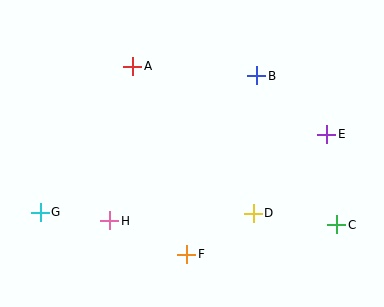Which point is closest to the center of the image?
Point D at (253, 213) is closest to the center.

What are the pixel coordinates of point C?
Point C is at (337, 225).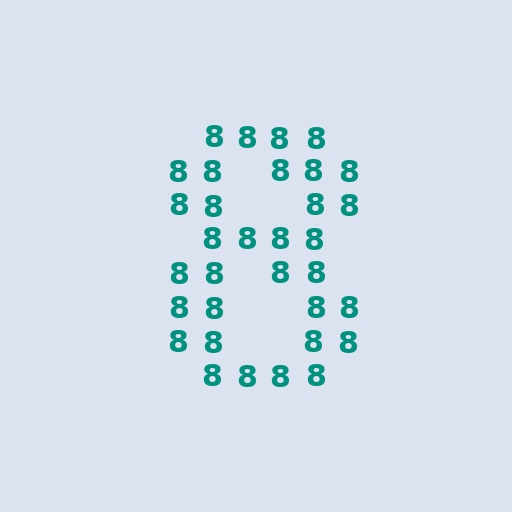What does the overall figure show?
The overall figure shows the digit 8.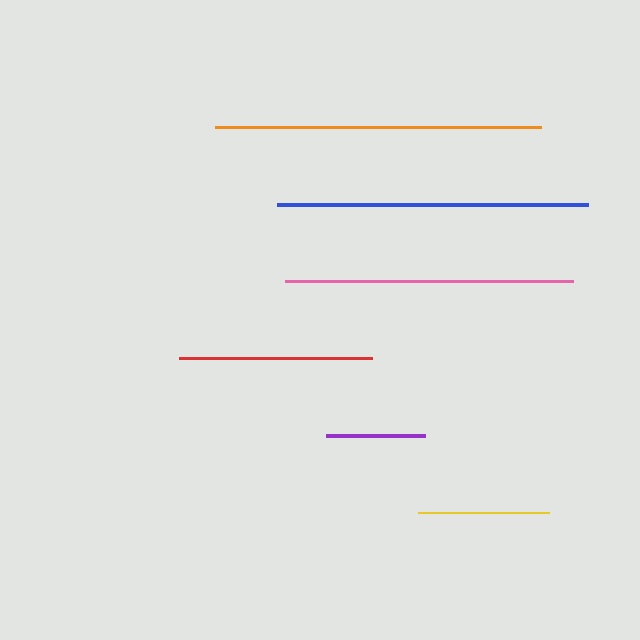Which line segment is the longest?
The orange line is the longest at approximately 325 pixels.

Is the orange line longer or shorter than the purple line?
The orange line is longer than the purple line.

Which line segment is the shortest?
The purple line is the shortest at approximately 98 pixels.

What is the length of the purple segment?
The purple segment is approximately 98 pixels long.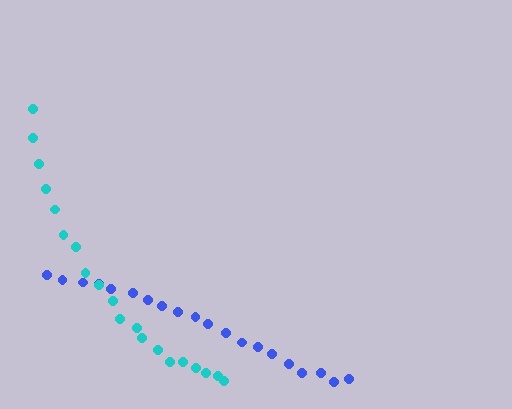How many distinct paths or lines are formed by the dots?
There are 2 distinct paths.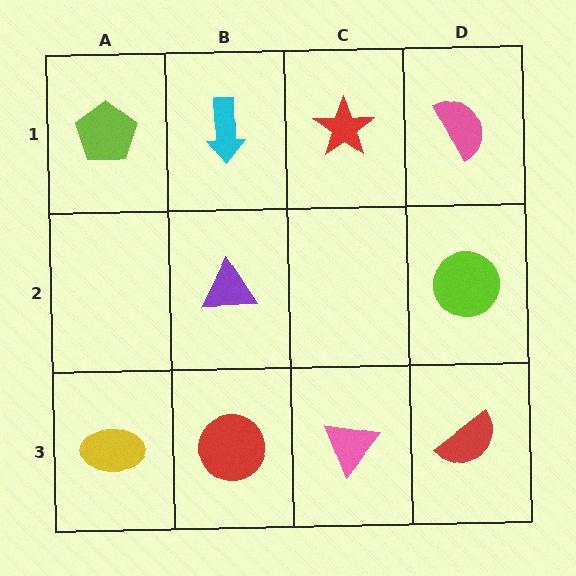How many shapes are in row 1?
4 shapes.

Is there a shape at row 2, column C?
No, that cell is empty.